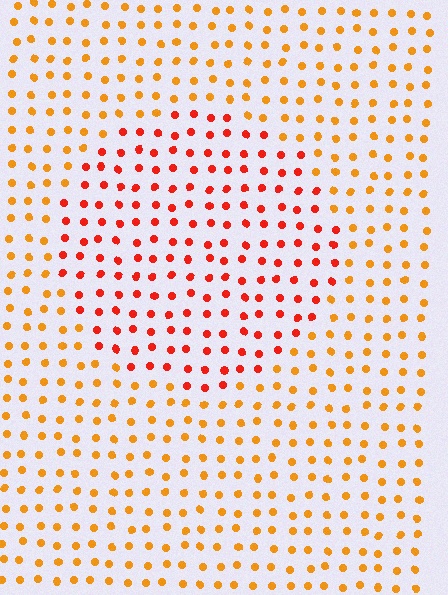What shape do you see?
I see a circle.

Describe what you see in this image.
The image is filled with small orange elements in a uniform arrangement. A circle-shaped region is visible where the elements are tinted to a slightly different hue, forming a subtle color boundary.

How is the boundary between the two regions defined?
The boundary is defined purely by a slight shift in hue (about 33 degrees). Spacing, size, and orientation are identical on both sides.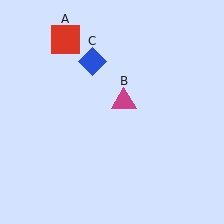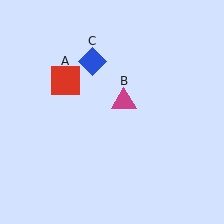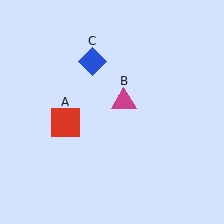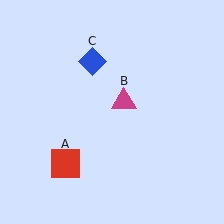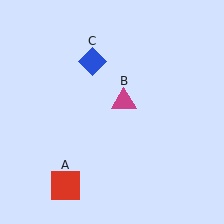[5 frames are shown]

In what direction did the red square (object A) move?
The red square (object A) moved down.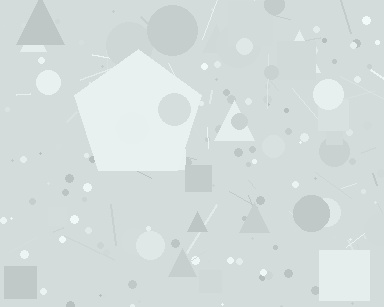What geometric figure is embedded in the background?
A pentagon is embedded in the background.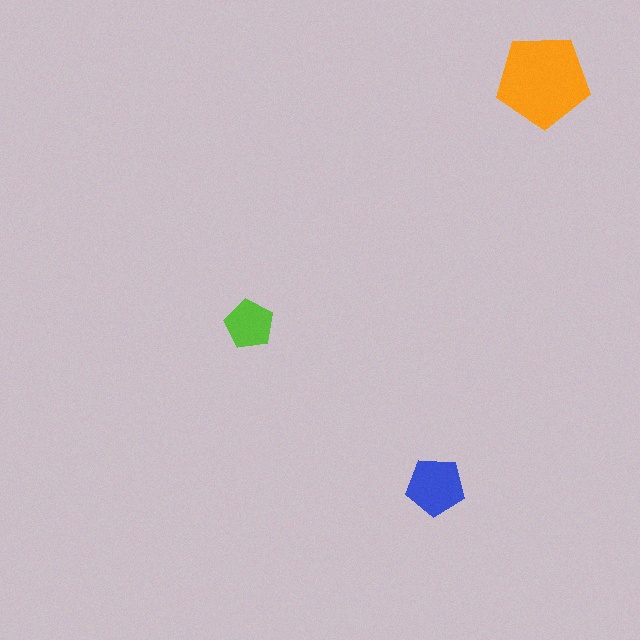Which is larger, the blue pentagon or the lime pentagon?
The blue one.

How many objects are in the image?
There are 3 objects in the image.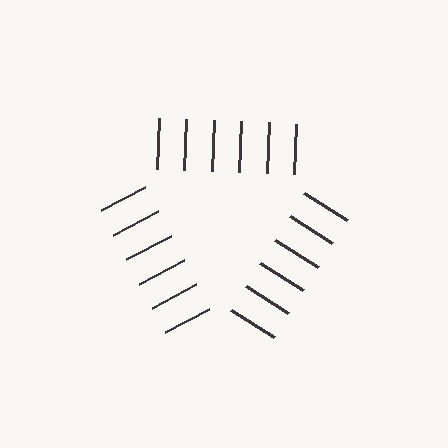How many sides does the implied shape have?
3 sides — the line-ends trace a triangle.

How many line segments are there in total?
18 — 6 along each of the 3 edges.